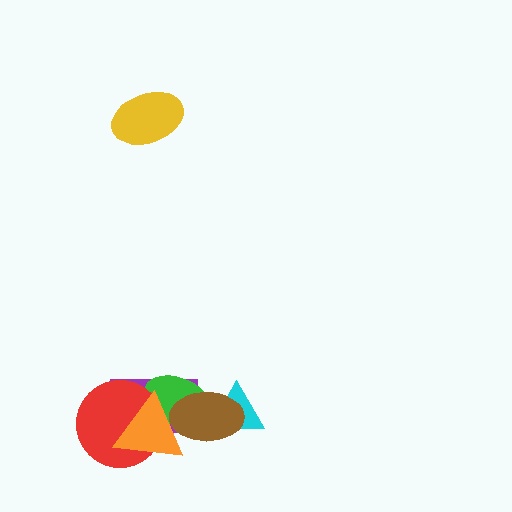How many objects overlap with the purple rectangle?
4 objects overlap with the purple rectangle.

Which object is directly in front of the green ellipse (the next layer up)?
The brown ellipse is directly in front of the green ellipse.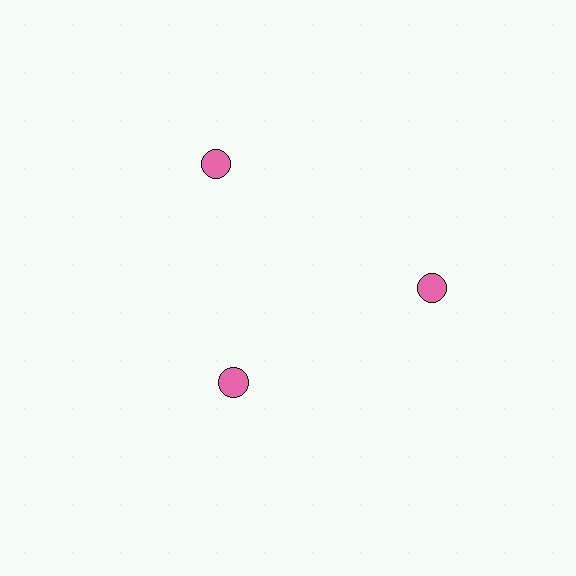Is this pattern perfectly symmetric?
No. The 3 pink circles are arranged in a ring, but one element near the 7 o'clock position is pulled inward toward the center, breaking the 3-fold rotational symmetry.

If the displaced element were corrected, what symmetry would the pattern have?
It would have 3-fold rotational symmetry — the pattern would map onto itself every 120 degrees.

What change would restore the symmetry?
The symmetry would be restored by moving it outward, back onto the ring so that all 3 circles sit at equal angles and equal distance from the center.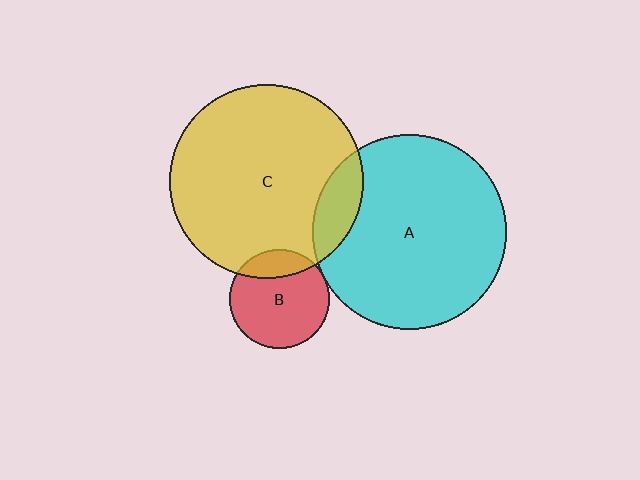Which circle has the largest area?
Circle A (cyan).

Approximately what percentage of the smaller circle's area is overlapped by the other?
Approximately 10%.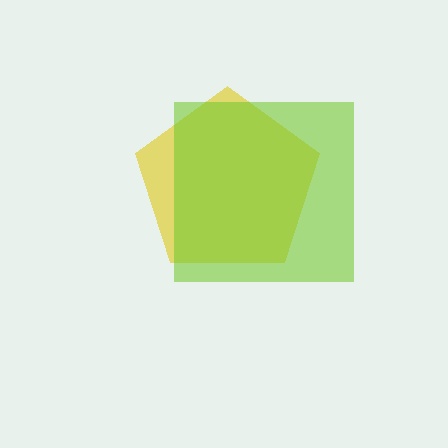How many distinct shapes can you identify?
There are 2 distinct shapes: a yellow pentagon, a lime square.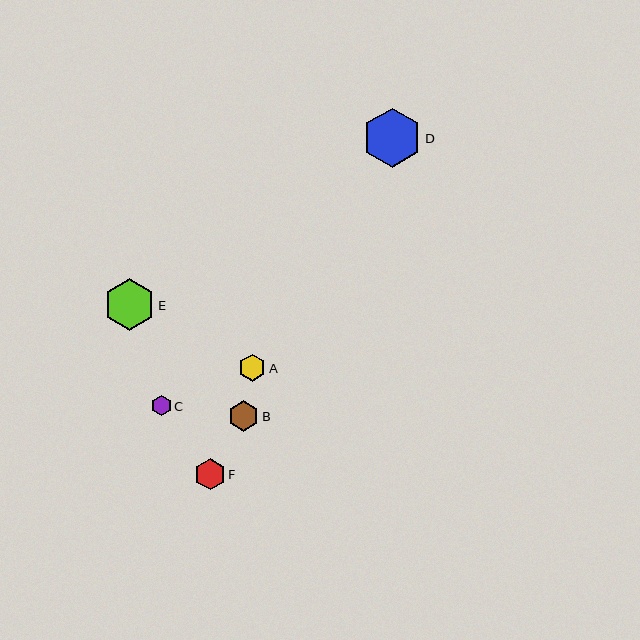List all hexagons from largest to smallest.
From largest to smallest: D, E, F, B, A, C.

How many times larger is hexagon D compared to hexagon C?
Hexagon D is approximately 2.9 times the size of hexagon C.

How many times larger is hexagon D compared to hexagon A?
Hexagon D is approximately 2.2 times the size of hexagon A.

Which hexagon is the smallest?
Hexagon C is the smallest with a size of approximately 20 pixels.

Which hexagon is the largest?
Hexagon D is the largest with a size of approximately 59 pixels.